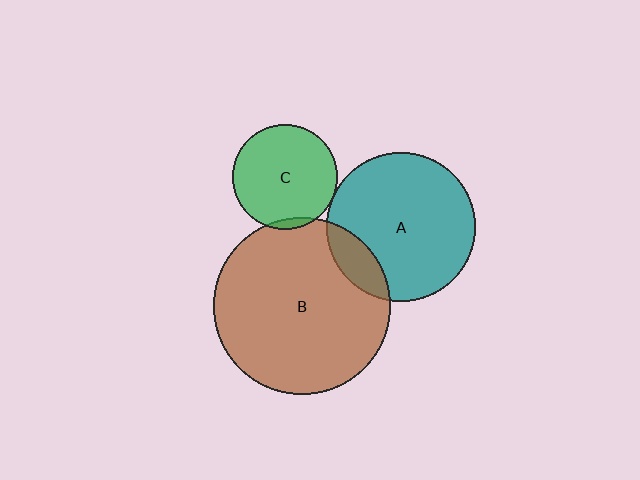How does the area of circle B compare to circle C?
Approximately 2.9 times.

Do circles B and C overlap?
Yes.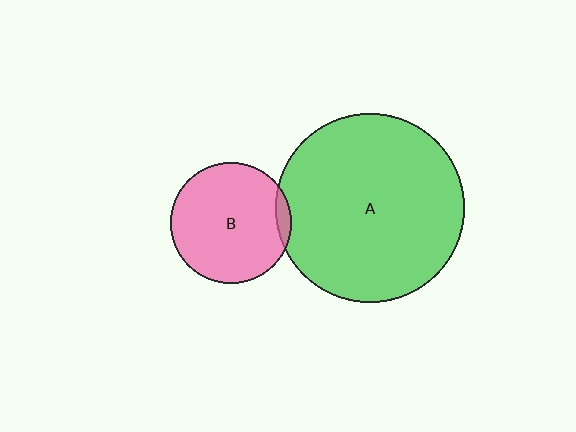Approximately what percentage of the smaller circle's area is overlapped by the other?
Approximately 5%.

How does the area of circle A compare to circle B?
Approximately 2.4 times.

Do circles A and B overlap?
Yes.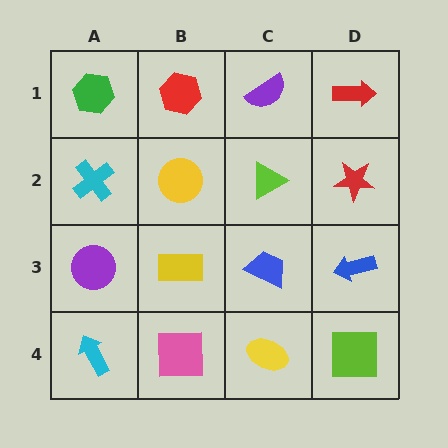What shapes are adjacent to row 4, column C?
A blue trapezoid (row 3, column C), a pink square (row 4, column B), a lime square (row 4, column D).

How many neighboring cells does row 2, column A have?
3.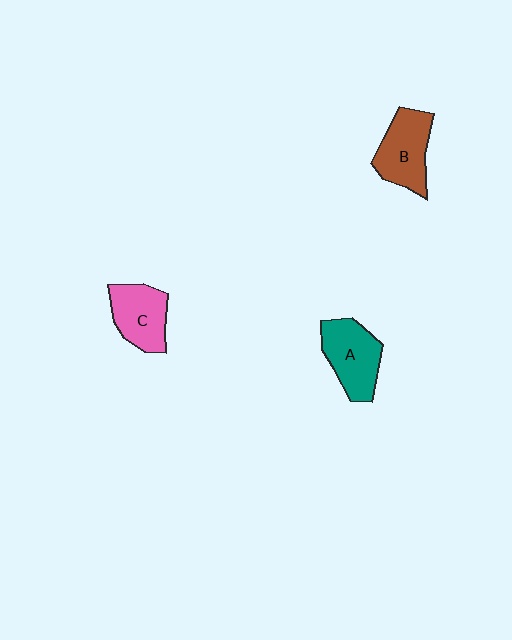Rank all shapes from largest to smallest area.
From largest to smallest: A (teal), B (brown), C (pink).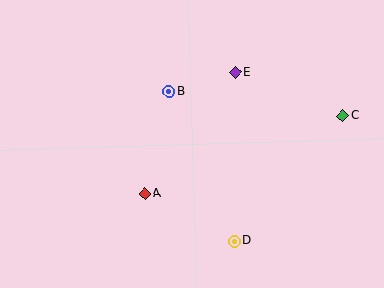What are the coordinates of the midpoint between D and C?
The midpoint between D and C is at (289, 178).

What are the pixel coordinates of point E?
Point E is at (235, 72).